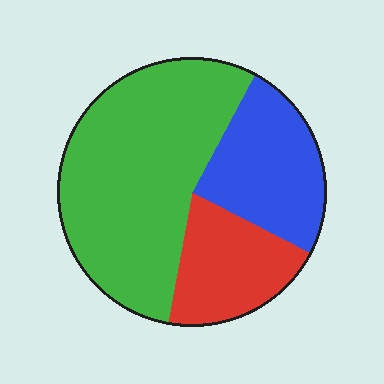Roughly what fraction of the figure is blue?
Blue covers 25% of the figure.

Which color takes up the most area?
Green, at roughly 55%.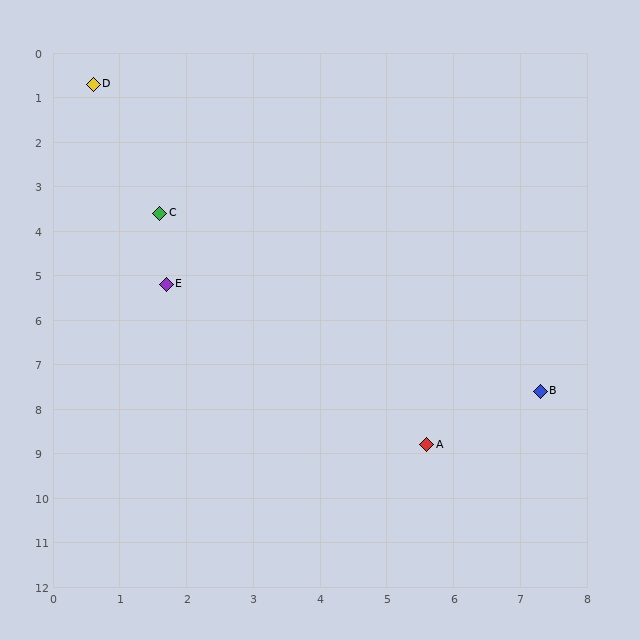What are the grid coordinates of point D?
Point D is at approximately (0.6, 0.7).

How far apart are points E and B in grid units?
Points E and B are about 6.1 grid units apart.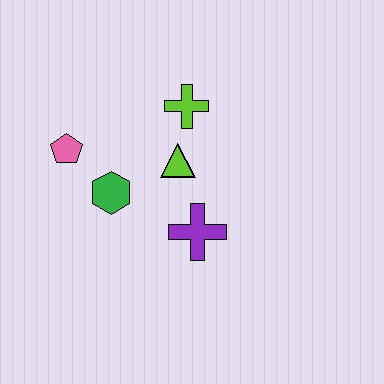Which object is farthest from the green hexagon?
The lime cross is farthest from the green hexagon.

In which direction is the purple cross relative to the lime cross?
The purple cross is below the lime cross.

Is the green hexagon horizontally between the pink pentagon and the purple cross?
Yes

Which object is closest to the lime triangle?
The lime cross is closest to the lime triangle.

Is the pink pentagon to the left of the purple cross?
Yes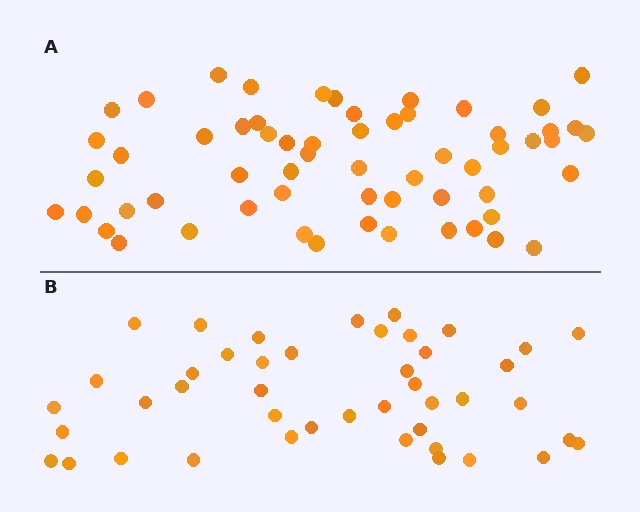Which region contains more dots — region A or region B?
Region A (the top region) has more dots.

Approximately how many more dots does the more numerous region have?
Region A has approximately 15 more dots than region B.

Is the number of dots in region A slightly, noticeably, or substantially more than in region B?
Region A has noticeably more, but not dramatically so. The ratio is roughly 1.4 to 1.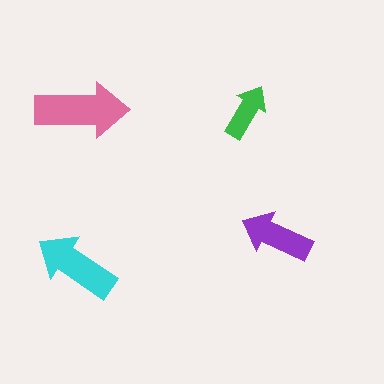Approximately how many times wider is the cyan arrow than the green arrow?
About 1.5 times wider.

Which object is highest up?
The pink arrow is topmost.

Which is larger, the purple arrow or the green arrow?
The purple one.